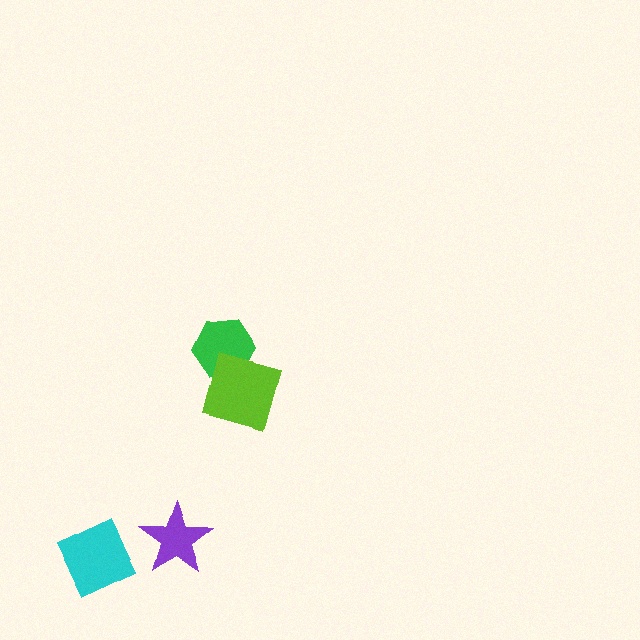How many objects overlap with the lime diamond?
1 object overlaps with the lime diamond.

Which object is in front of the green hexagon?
The lime diamond is in front of the green hexagon.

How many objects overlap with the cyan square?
0 objects overlap with the cyan square.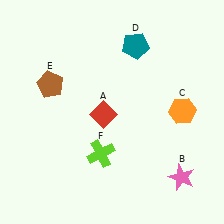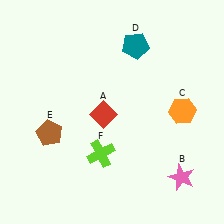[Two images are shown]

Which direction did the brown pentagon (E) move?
The brown pentagon (E) moved down.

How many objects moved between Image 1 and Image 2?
1 object moved between the two images.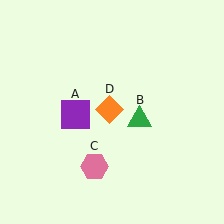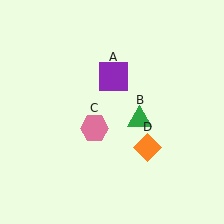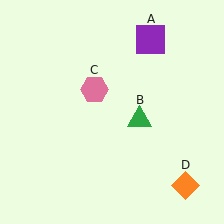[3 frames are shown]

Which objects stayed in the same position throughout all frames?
Green triangle (object B) remained stationary.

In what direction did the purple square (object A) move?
The purple square (object A) moved up and to the right.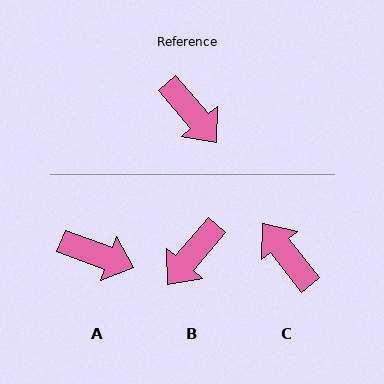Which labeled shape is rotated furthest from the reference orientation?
C, about 178 degrees away.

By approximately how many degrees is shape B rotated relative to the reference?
Approximately 80 degrees clockwise.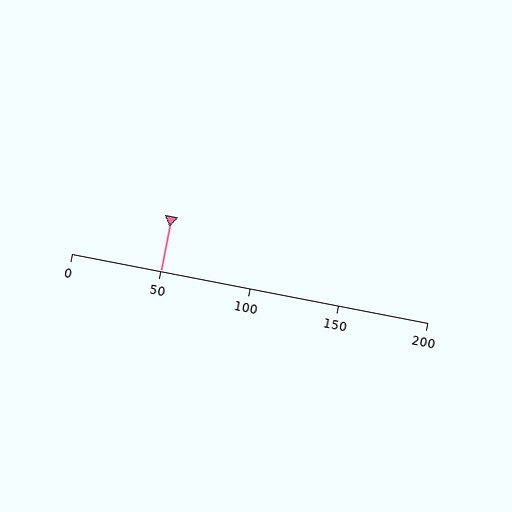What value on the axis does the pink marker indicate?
The marker indicates approximately 50.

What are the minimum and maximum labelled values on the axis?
The axis runs from 0 to 200.